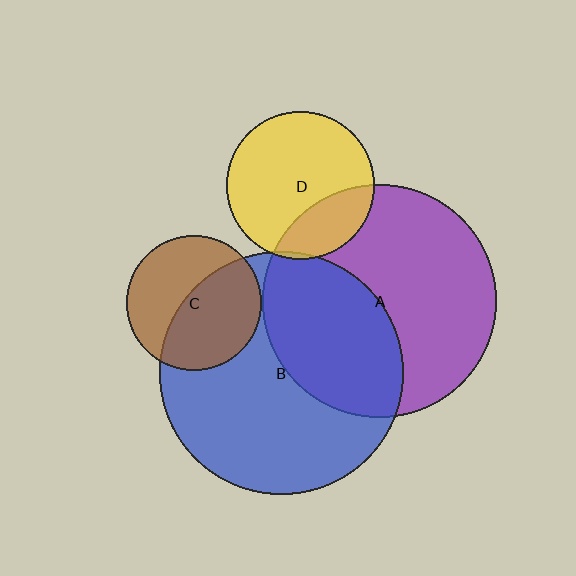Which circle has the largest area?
Circle B (blue).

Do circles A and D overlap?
Yes.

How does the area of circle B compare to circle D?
Approximately 2.7 times.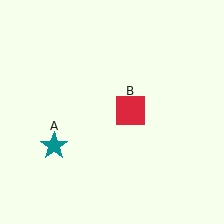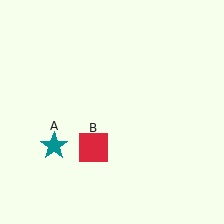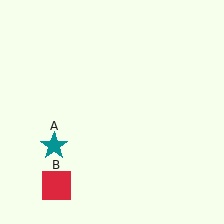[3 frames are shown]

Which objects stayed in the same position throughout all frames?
Teal star (object A) remained stationary.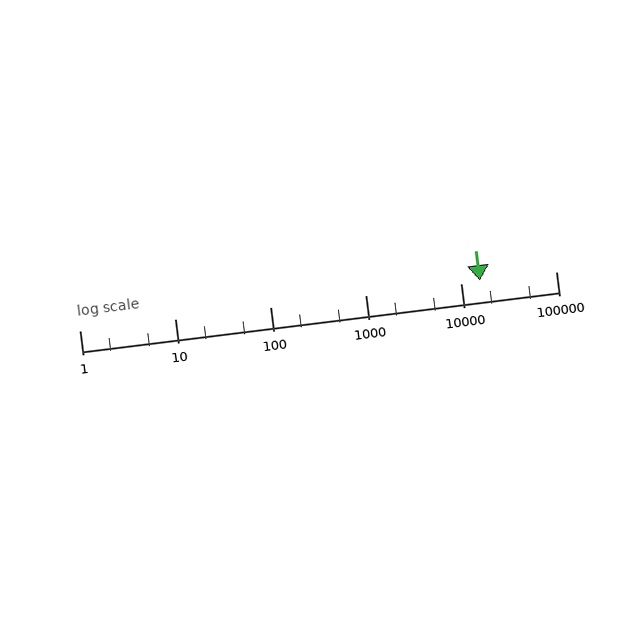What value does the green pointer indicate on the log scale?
The pointer indicates approximately 16000.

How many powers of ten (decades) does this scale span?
The scale spans 5 decades, from 1 to 100000.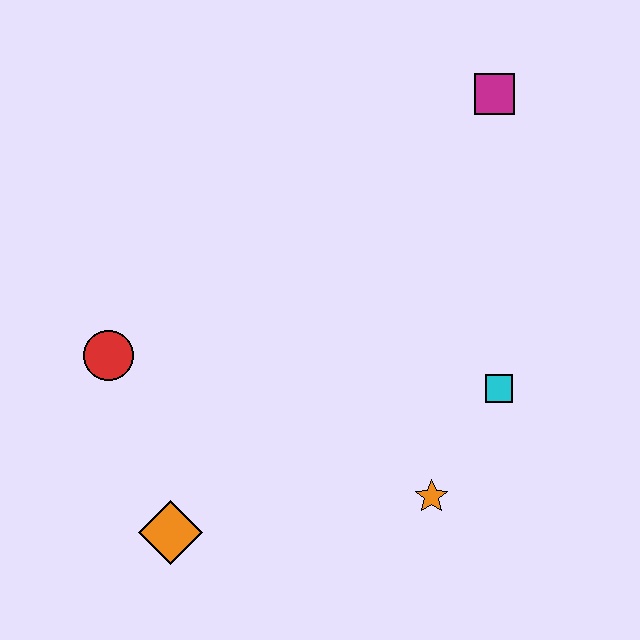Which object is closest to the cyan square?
The orange star is closest to the cyan square.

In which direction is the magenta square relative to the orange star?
The magenta square is above the orange star.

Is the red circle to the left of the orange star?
Yes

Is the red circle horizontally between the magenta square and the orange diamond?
No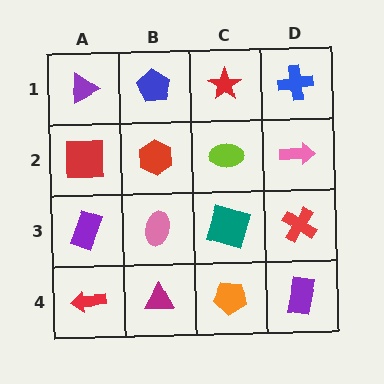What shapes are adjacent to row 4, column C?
A teal square (row 3, column C), a magenta triangle (row 4, column B), a purple rectangle (row 4, column D).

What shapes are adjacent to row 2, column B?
A blue pentagon (row 1, column B), a pink ellipse (row 3, column B), a red square (row 2, column A), a lime ellipse (row 2, column C).